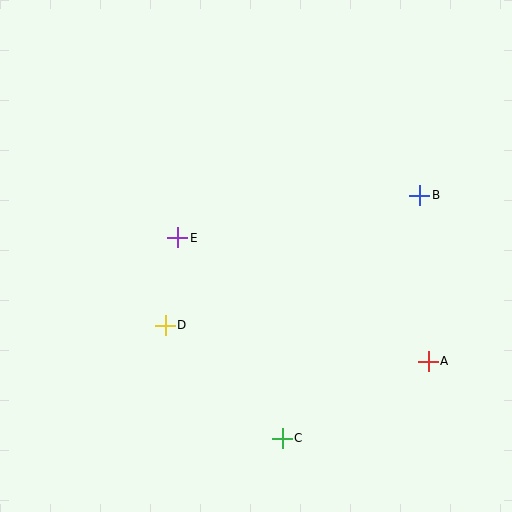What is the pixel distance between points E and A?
The distance between E and A is 279 pixels.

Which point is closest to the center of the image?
Point E at (178, 238) is closest to the center.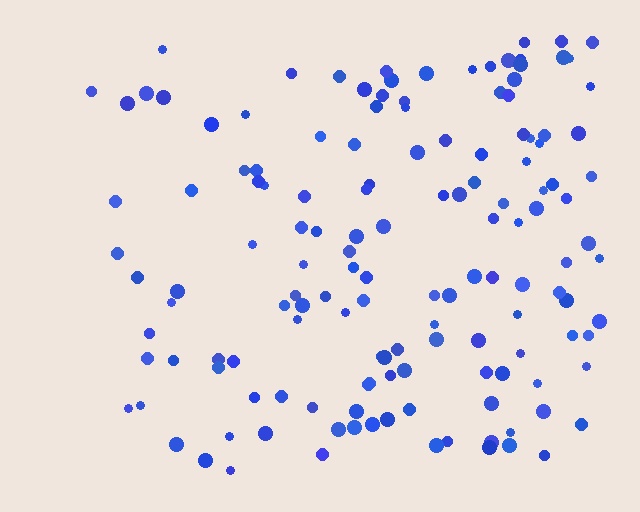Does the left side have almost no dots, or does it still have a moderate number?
Still a moderate number, just noticeably fewer than the right.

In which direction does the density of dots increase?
From left to right, with the right side densest.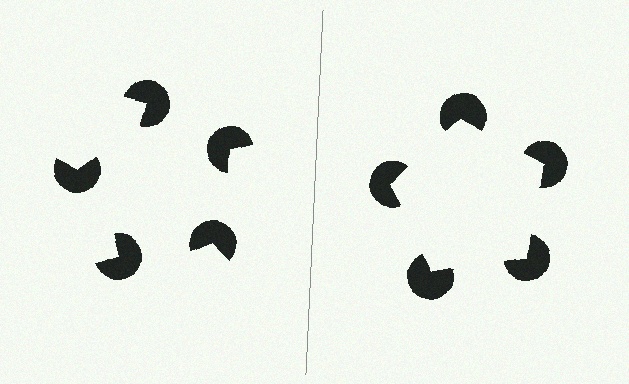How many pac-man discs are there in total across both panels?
10 — 5 on each side.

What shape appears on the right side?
An illusory pentagon.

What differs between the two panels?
The pac-man discs are positioned identically on both sides; only the wedge orientations differ. On the right they align to a pentagon; on the left they are misaligned.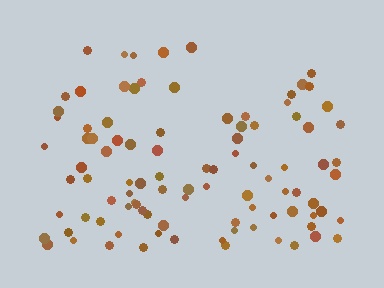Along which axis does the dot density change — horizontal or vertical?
Vertical.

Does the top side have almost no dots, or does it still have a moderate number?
Still a moderate number, just noticeably fewer than the bottom.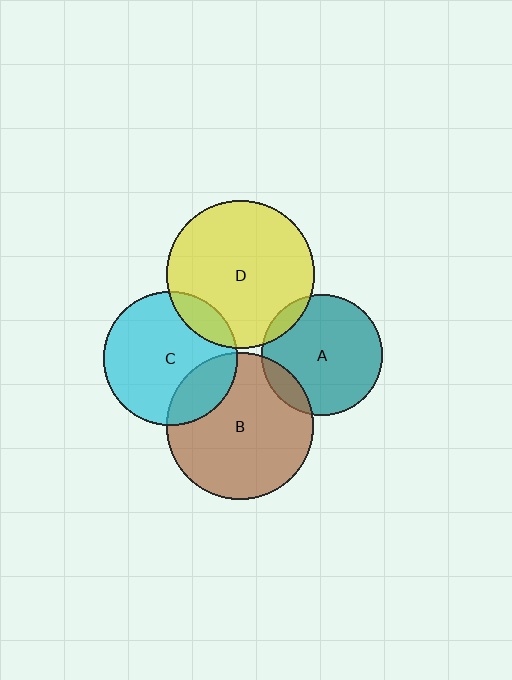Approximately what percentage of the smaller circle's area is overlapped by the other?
Approximately 15%.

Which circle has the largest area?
Circle D (yellow).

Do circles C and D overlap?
Yes.